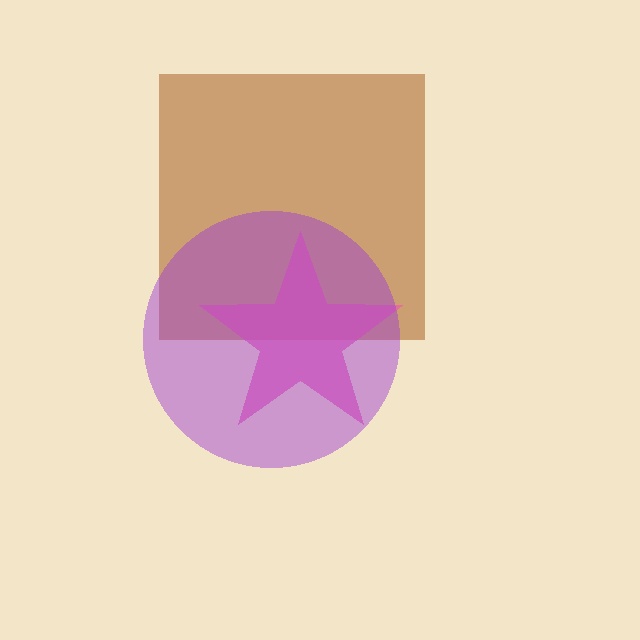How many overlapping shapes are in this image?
There are 3 overlapping shapes in the image.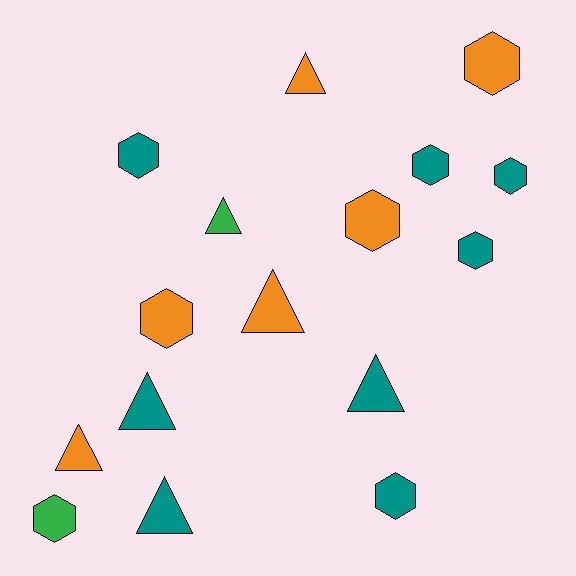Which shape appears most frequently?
Hexagon, with 9 objects.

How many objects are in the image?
There are 16 objects.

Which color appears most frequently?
Teal, with 8 objects.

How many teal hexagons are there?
There are 5 teal hexagons.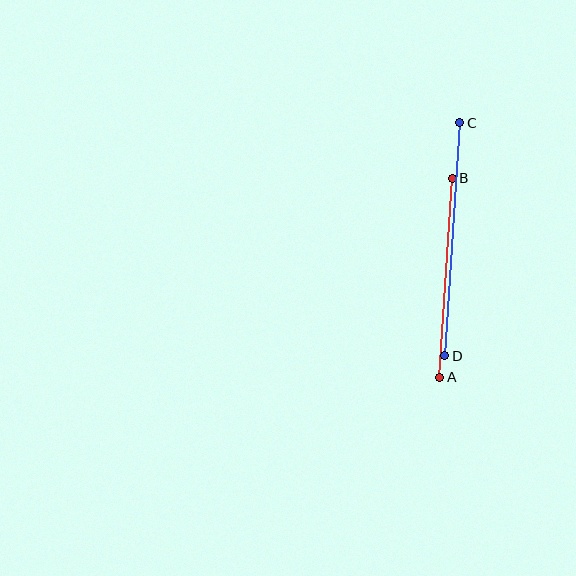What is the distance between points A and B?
The distance is approximately 200 pixels.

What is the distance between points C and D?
The distance is approximately 233 pixels.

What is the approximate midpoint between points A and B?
The midpoint is at approximately (446, 278) pixels.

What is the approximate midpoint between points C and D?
The midpoint is at approximately (452, 239) pixels.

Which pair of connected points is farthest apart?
Points C and D are farthest apart.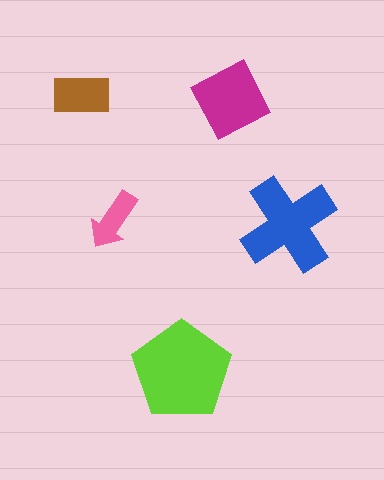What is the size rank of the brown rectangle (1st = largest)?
4th.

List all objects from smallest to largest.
The pink arrow, the brown rectangle, the magenta square, the blue cross, the lime pentagon.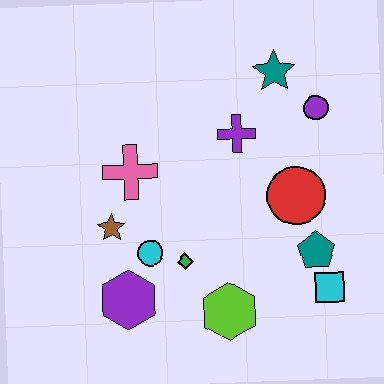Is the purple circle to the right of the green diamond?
Yes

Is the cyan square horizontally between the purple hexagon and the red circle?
No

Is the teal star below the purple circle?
No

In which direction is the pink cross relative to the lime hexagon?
The pink cross is above the lime hexagon.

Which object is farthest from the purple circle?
The purple hexagon is farthest from the purple circle.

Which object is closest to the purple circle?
The teal star is closest to the purple circle.